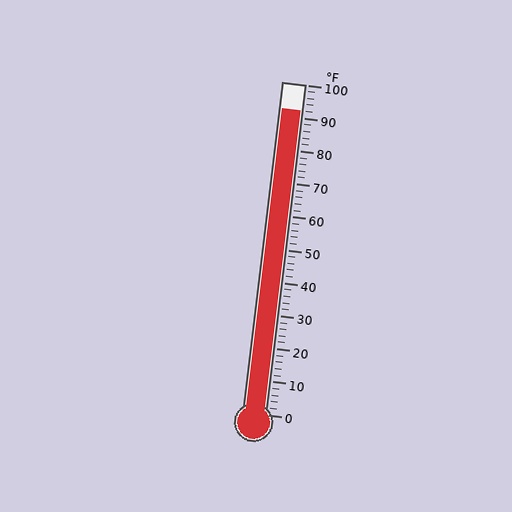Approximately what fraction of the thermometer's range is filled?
The thermometer is filled to approximately 90% of its range.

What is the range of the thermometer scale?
The thermometer scale ranges from 0°F to 100°F.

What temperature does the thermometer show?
The thermometer shows approximately 92°F.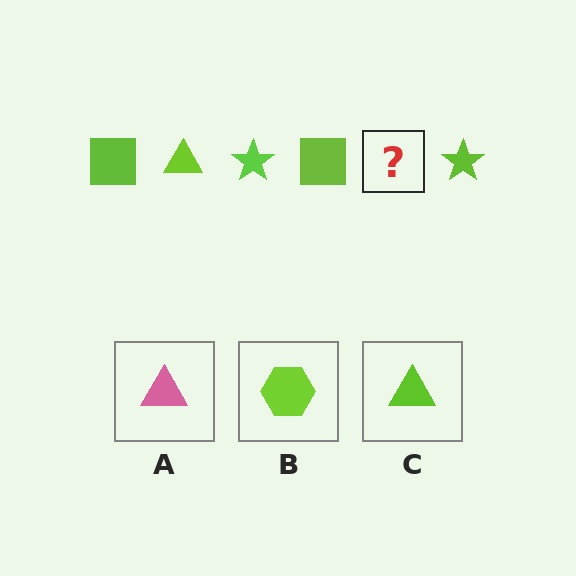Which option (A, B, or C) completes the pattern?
C.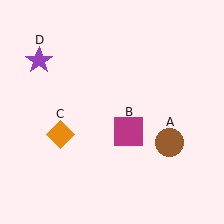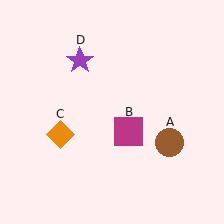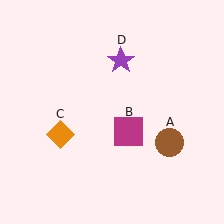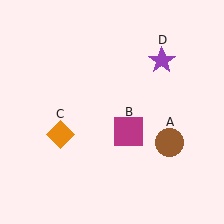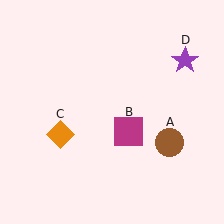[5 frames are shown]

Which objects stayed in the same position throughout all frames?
Brown circle (object A) and magenta square (object B) and orange diamond (object C) remained stationary.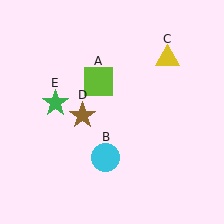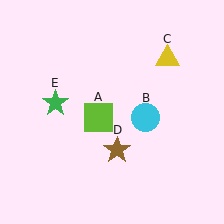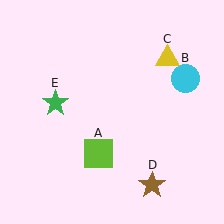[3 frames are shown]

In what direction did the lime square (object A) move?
The lime square (object A) moved down.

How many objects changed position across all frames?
3 objects changed position: lime square (object A), cyan circle (object B), brown star (object D).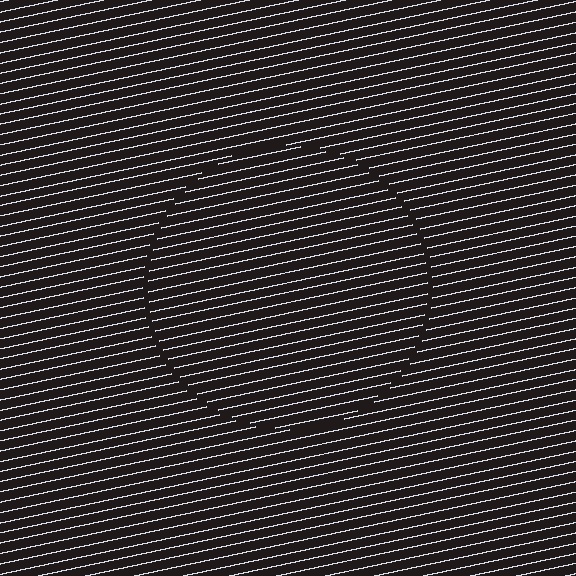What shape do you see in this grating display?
An illusory circle. The interior of the shape contains the same grating, shifted by half a period — the contour is defined by the phase discontinuity where line-ends from the inner and outer gratings abut.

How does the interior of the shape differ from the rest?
The interior of the shape contains the same grating, shifted by half a period — the contour is defined by the phase discontinuity where line-ends from the inner and outer gratings abut.